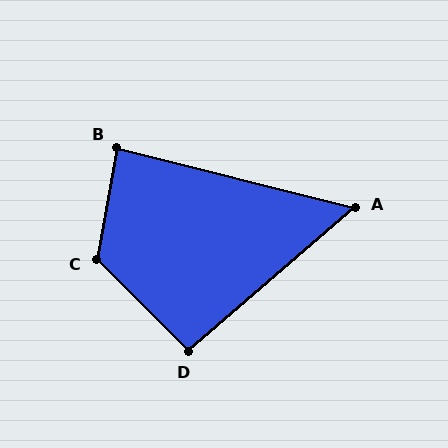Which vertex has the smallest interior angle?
A, at approximately 55 degrees.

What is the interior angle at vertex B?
Approximately 86 degrees (approximately right).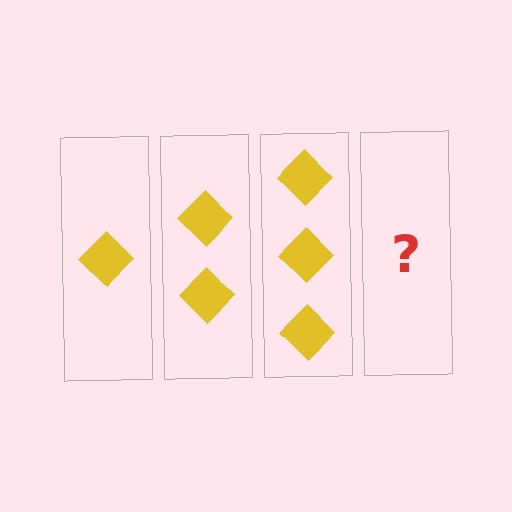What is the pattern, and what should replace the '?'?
The pattern is that each step adds one more diamond. The '?' should be 4 diamonds.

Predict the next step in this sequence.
The next step is 4 diamonds.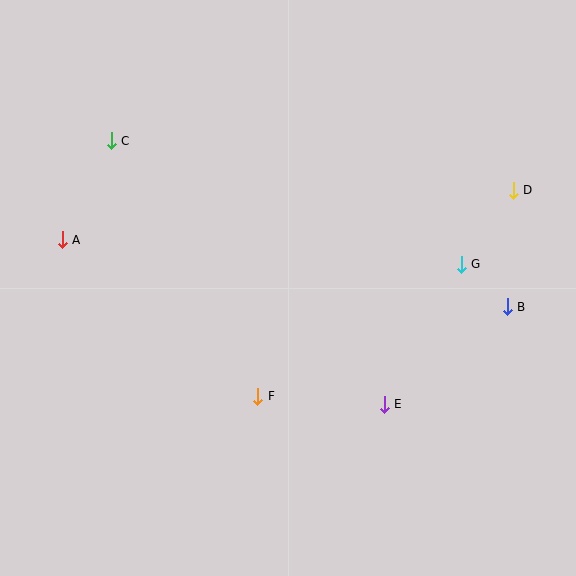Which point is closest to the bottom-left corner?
Point F is closest to the bottom-left corner.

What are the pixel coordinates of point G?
Point G is at (461, 264).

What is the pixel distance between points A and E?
The distance between A and E is 361 pixels.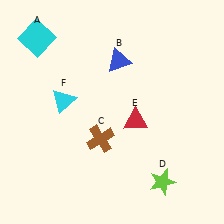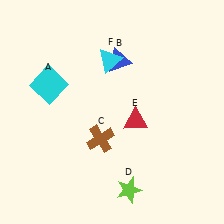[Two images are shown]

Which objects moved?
The objects that moved are: the cyan square (A), the lime star (D), the cyan triangle (F).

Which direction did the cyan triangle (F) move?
The cyan triangle (F) moved right.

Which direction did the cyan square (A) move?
The cyan square (A) moved down.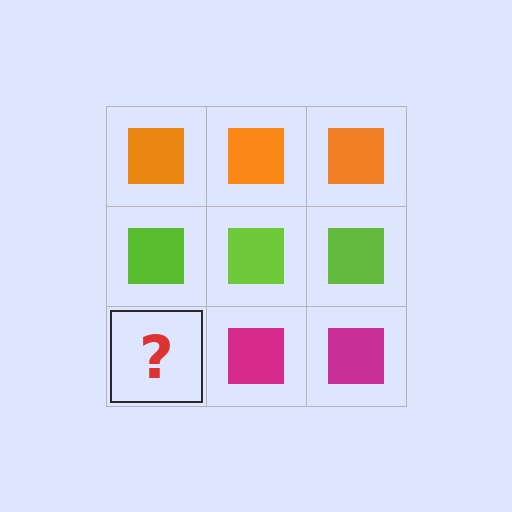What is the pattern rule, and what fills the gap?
The rule is that each row has a consistent color. The gap should be filled with a magenta square.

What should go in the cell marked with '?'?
The missing cell should contain a magenta square.